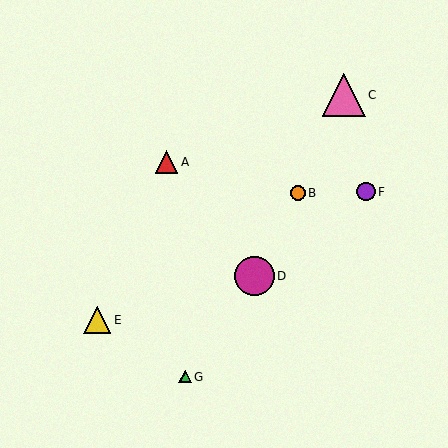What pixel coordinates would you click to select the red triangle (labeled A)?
Click at (166, 162) to select the red triangle A.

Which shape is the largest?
The pink triangle (labeled C) is the largest.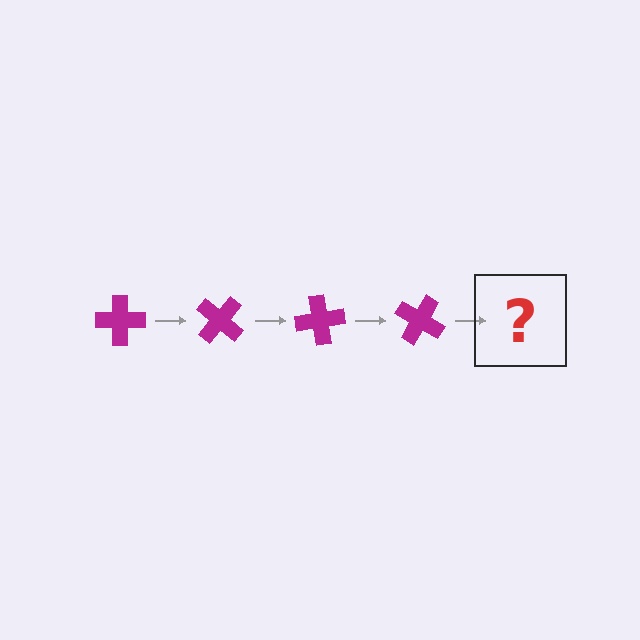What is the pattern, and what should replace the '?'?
The pattern is that the cross rotates 40 degrees each step. The '?' should be a magenta cross rotated 160 degrees.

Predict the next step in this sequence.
The next step is a magenta cross rotated 160 degrees.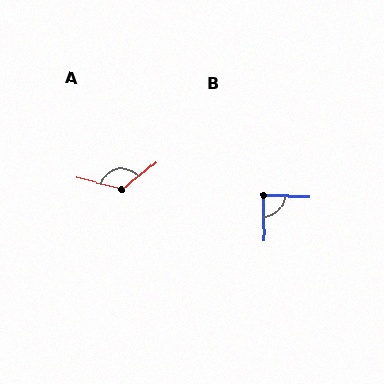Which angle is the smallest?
B, at approximately 86 degrees.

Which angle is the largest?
A, at approximately 126 degrees.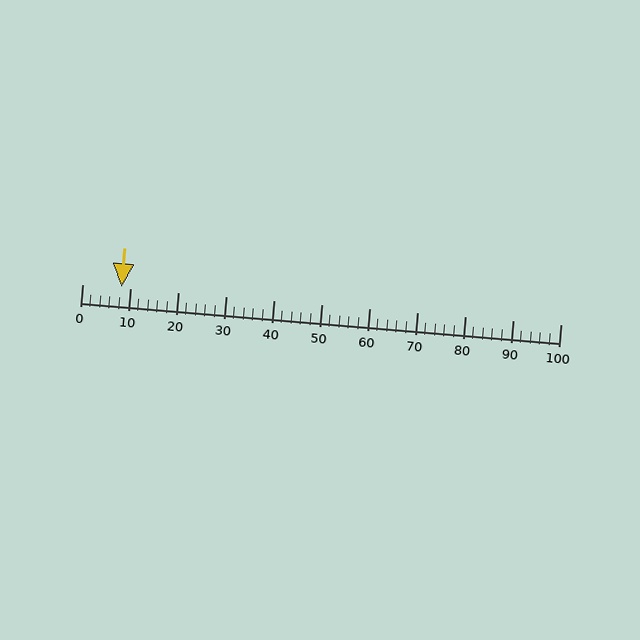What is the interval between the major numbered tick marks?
The major tick marks are spaced 10 units apart.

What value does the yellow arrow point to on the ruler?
The yellow arrow points to approximately 8.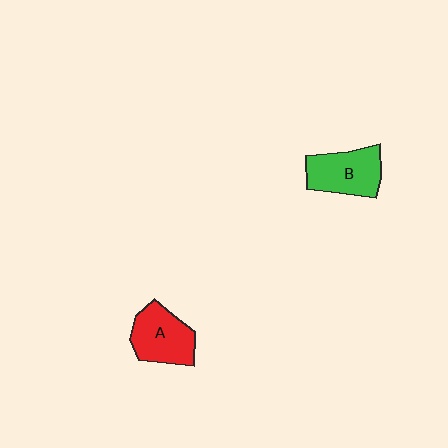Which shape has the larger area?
Shape B (green).